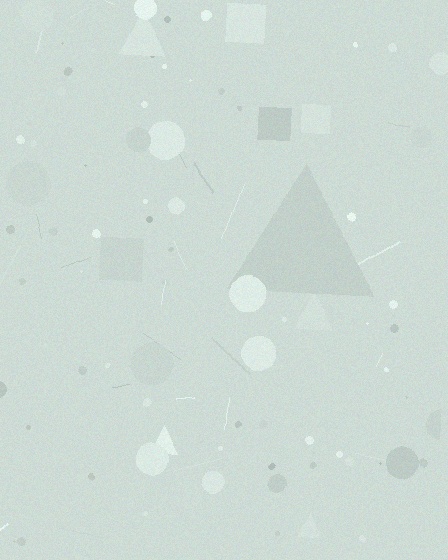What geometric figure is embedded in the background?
A triangle is embedded in the background.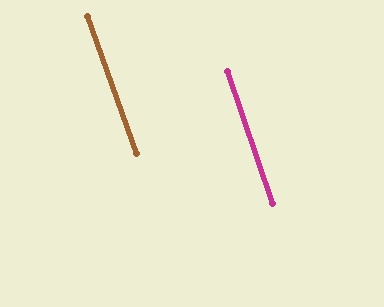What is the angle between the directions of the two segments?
Approximately 1 degree.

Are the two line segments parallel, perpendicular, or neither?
Parallel — their directions differ by only 1.0°.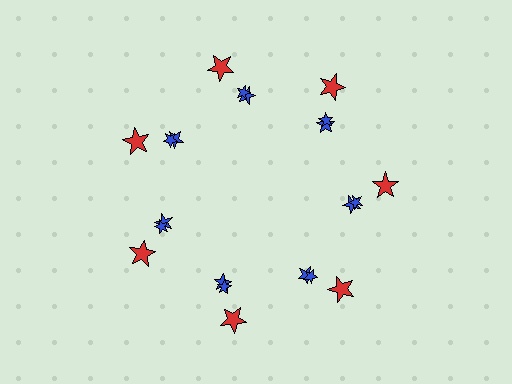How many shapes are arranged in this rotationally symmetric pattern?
There are 21 shapes, arranged in 7 groups of 3.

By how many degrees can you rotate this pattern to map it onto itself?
The pattern maps onto itself every 51 degrees of rotation.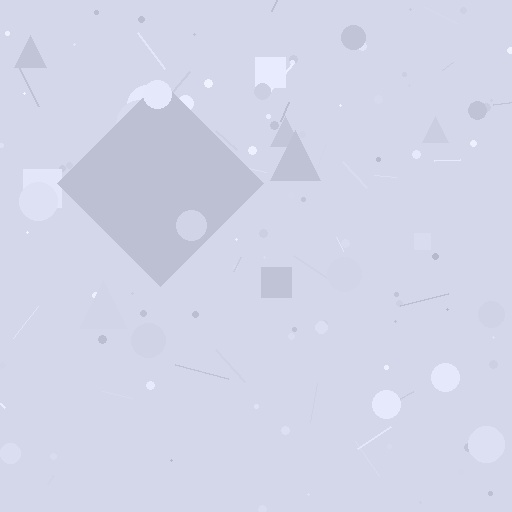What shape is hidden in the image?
A diamond is hidden in the image.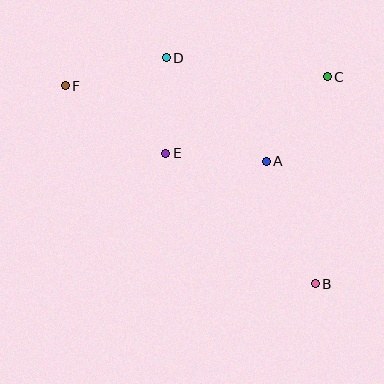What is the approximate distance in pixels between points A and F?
The distance between A and F is approximately 215 pixels.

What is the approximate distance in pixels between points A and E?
The distance between A and E is approximately 101 pixels.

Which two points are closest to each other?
Points D and E are closest to each other.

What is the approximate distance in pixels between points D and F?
The distance between D and F is approximately 105 pixels.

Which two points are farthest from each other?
Points B and F are farthest from each other.